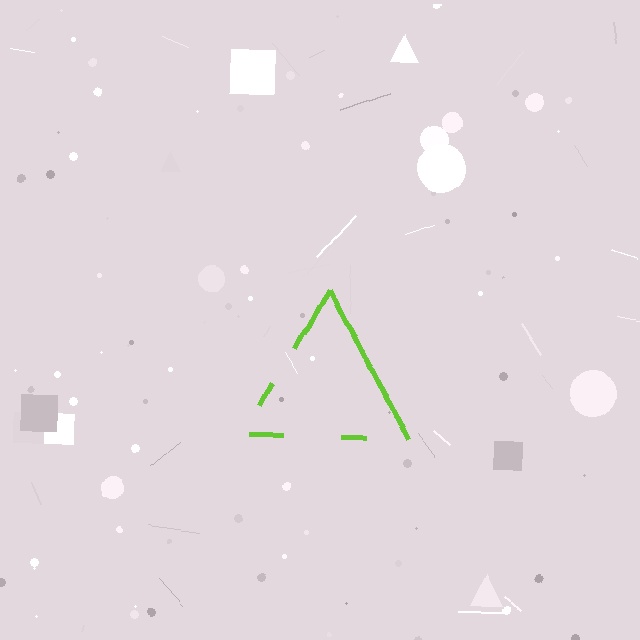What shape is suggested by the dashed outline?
The dashed outline suggests a triangle.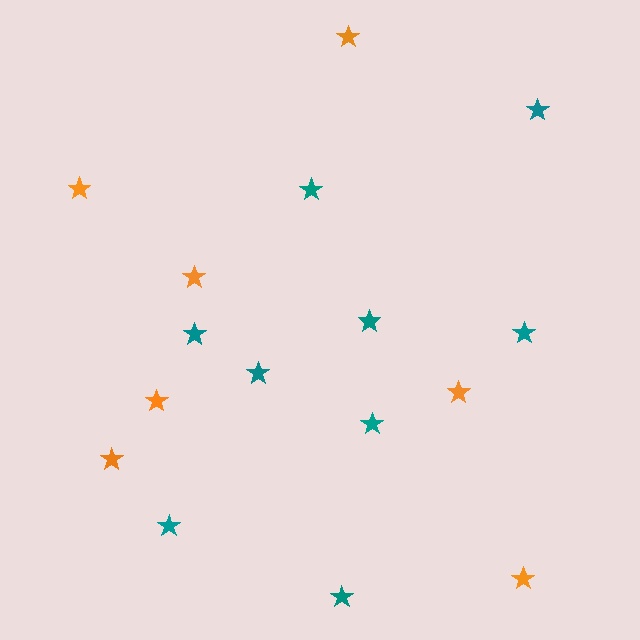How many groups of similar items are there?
There are 2 groups: one group of orange stars (7) and one group of teal stars (9).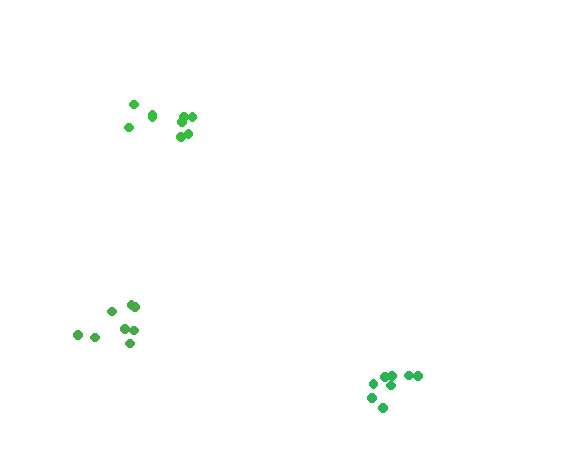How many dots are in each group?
Group 1: 8 dots, Group 2: 8 dots, Group 3: 9 dots (25 total).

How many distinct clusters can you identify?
There are 3 distinct clusters.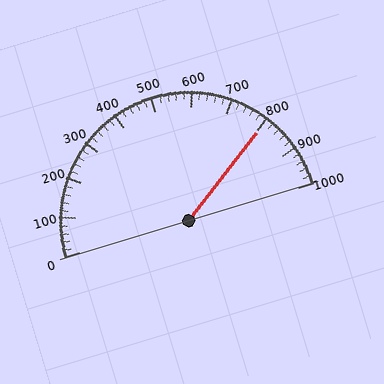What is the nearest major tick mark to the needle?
The nearest major tick mark is 800.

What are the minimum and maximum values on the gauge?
The gauge ranges from 0 to 1000.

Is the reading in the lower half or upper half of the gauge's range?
The reading is in the upper half of the range (0 to 1000).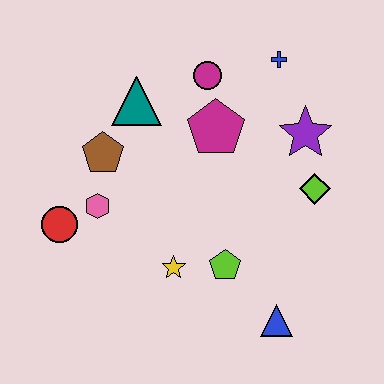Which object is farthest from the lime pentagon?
The blue cross is farthest from the lime pentagon.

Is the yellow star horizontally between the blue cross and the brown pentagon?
Yes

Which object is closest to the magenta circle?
The magenta pentagon is closest to the magenta circle.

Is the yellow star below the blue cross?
Yes